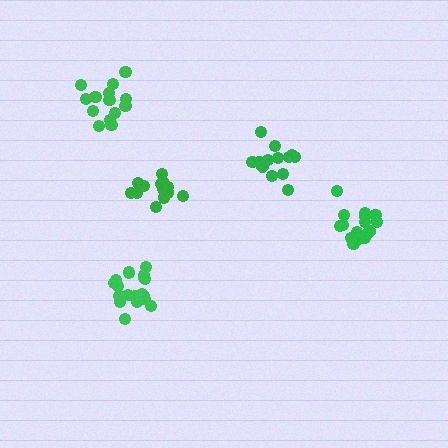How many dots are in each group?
Group 1: 15 dots, Group 2: 18 dots, Group 3: 15 dots, Group 4: 14 dots, Group 5: 16 dots (78 total).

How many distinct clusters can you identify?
There are 5 distinct clusters.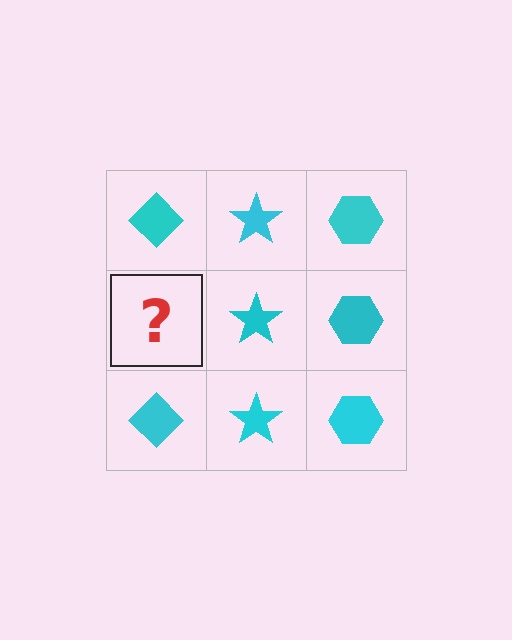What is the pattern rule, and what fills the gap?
The rule is that each column has a consistent shape. The gap should be filled with a cyan diamond.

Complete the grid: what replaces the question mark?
The question mark should be replaced with a cyan diamond.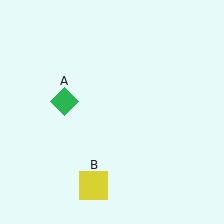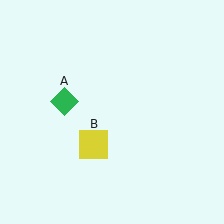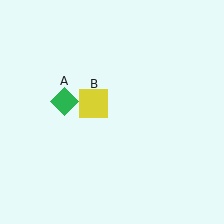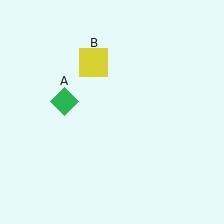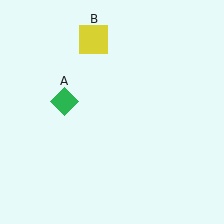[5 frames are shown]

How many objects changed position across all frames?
1 object changed position: yellow square (object B).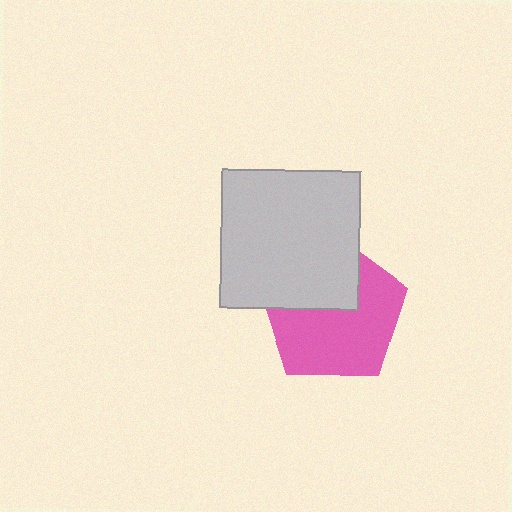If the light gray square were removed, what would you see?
You would see the complete pink pentagon.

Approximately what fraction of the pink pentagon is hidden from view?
Roughly 37% of the pink pentagon is hidden behind the light gray square.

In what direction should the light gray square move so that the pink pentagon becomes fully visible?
The light gray square should move up. That is the shortest direction to clear the overlap and leave the pink pentagon fully visible.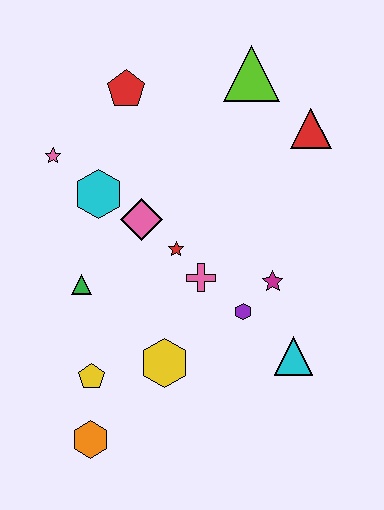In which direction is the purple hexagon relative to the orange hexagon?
The purple hexagon is to the right of the orange hexagon.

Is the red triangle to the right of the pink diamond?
Yes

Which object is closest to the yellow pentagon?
The orange hexagon is closest to the yellow pentagon.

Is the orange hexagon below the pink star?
Yes